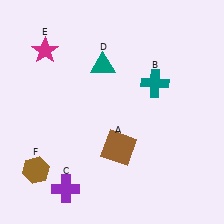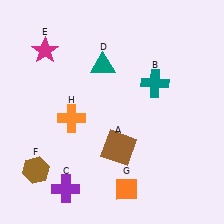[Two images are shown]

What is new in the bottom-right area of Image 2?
An orange diamond (G) was added in the bottom-right area of Image 2.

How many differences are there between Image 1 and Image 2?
There are 2 differences between the two images.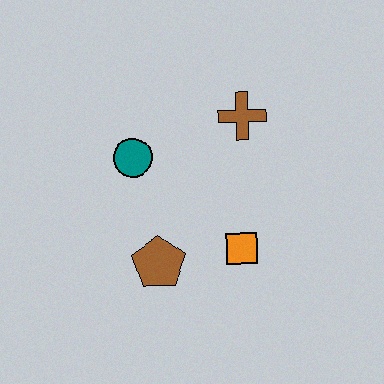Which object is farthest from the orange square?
The teal circle is farthest from the orange square.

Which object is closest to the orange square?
The brown pentagon is closest to the orange square.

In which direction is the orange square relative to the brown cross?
The orange square is below the brown cross.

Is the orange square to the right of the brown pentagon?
Yes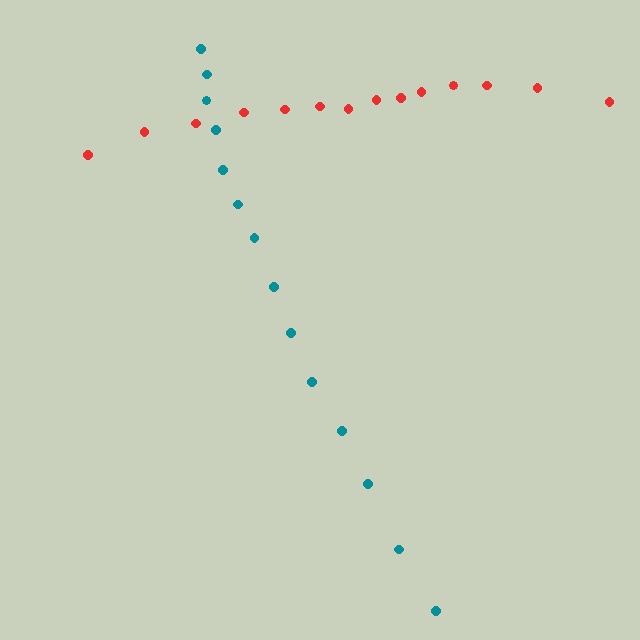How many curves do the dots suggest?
There are 2 distinct paths.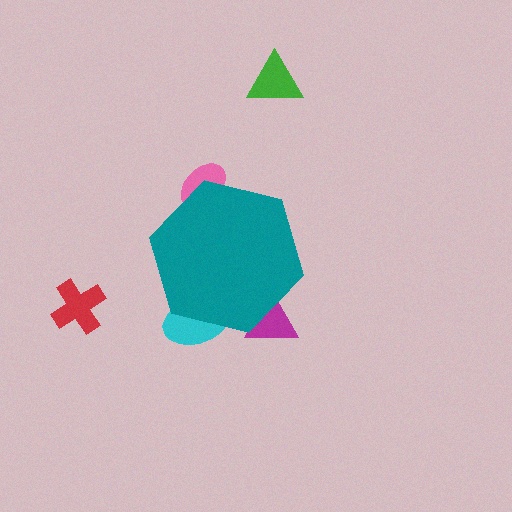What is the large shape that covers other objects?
A teal hexagon.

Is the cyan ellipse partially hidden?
Yes, the cyan ellipse is partially hidden behind the teal hexagon.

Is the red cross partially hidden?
No, the red cross is fully visible.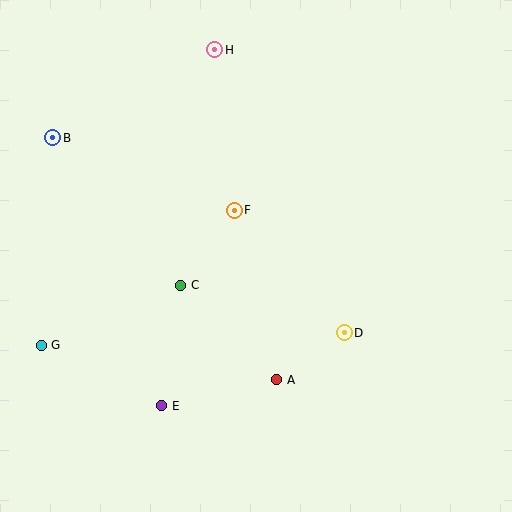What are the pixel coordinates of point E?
Point E is at (162, 406).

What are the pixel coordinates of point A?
Point A is at (277, 380).